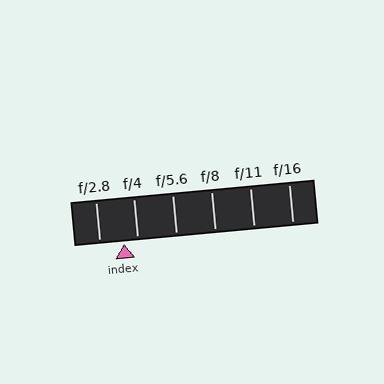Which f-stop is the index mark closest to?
The index mark is closest to f/4.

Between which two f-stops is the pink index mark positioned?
The index mark is between f/2.8 and f/4.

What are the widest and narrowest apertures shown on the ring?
The widest aperture shown is f/2.8 and the narrowest is f/16.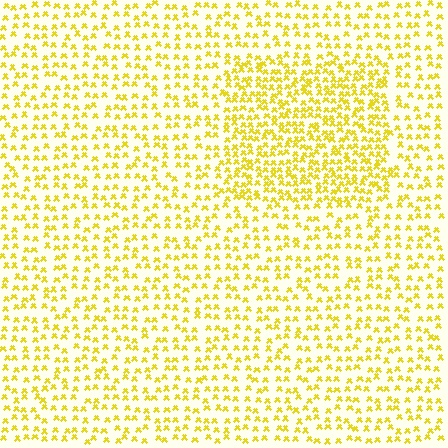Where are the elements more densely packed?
The elements are more densely packed inside the rectangle boundary.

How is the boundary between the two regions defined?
The boundary is defined by a change in element density (approximately 1.8x ratio). All elements are the same color, size, and shape.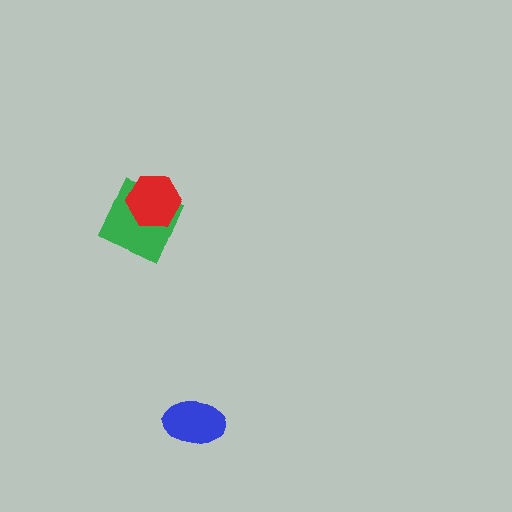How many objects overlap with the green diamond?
1 object overlaps with the green diamond.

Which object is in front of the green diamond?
The red hexagon is in front of the green diamond.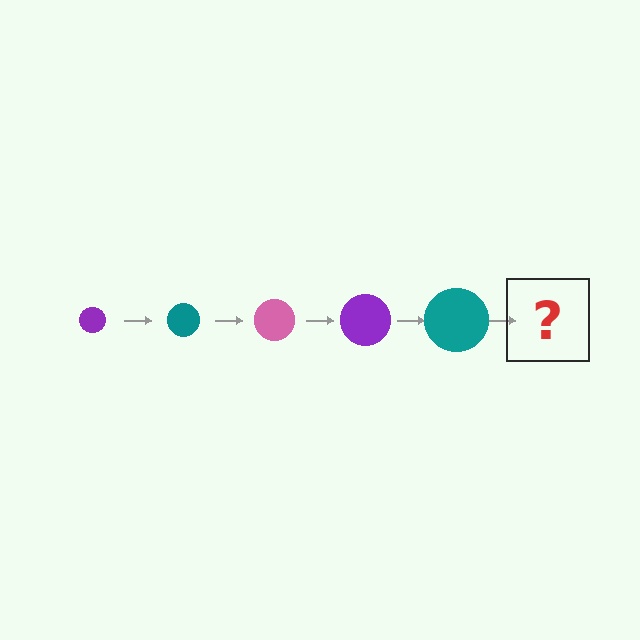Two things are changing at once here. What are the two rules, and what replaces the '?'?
The two rules are that the circle grows larger each step and the color cycles through purple, teal, and pink. The '?' should be a pink circle, larger than the previous one.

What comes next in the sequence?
The next element should be a pink circle, larger than the previous one.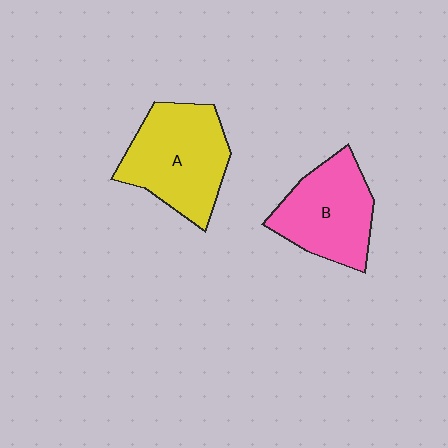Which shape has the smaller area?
Shape B (pink).